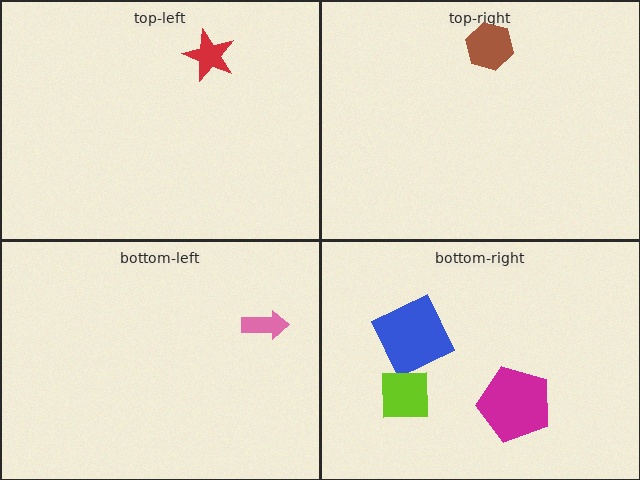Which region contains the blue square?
The bottom-right region.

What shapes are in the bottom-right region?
The magenta pentagon, the blue square, the lime square.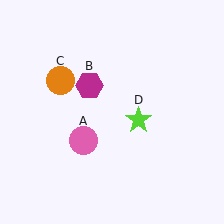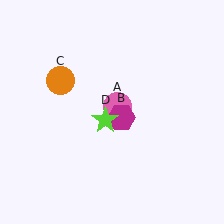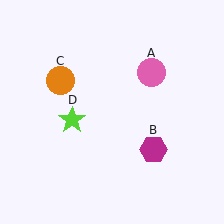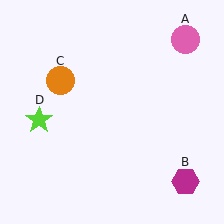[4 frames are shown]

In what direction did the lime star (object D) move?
The lime star (object D) moved left.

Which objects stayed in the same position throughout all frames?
Orange circle (object C) remained stationary.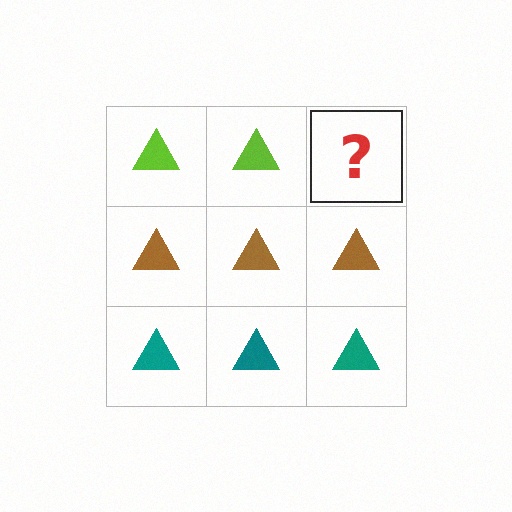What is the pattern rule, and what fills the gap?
The rule is that each row has a consistent color. The gap should be filled with a lime triangle.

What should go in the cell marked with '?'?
The missing cell should contain a lime triangle.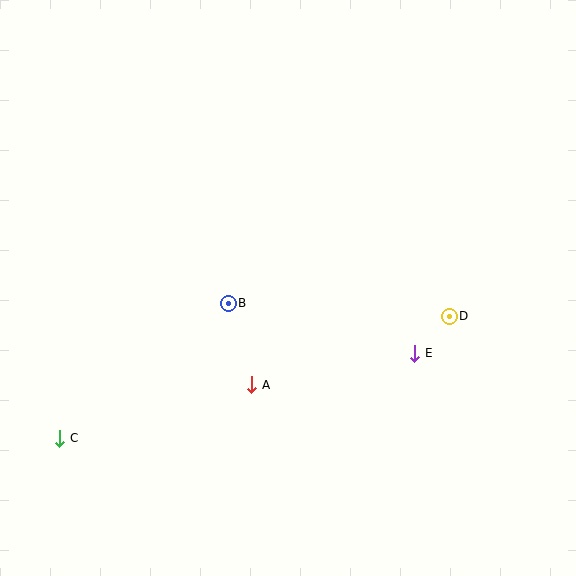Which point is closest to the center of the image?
Point B at (228, 303) is closest to the center.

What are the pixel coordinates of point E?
Point E is at (415, 353).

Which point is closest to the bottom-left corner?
Point C is closest to the bottom-left corner.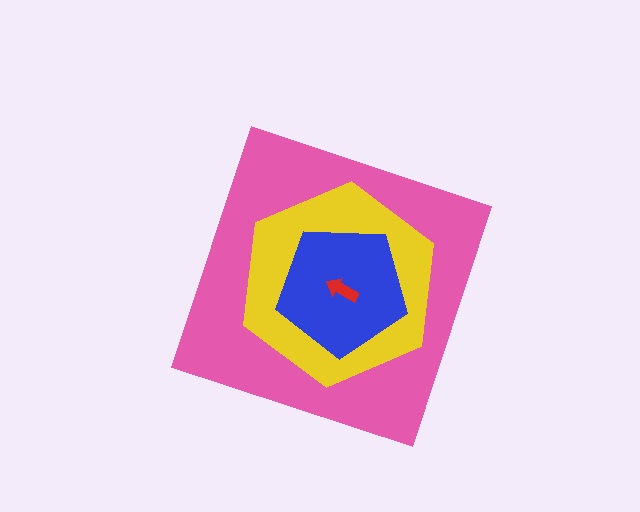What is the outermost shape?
The pink diamond.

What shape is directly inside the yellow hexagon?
The blue pentagon.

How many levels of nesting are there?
4.